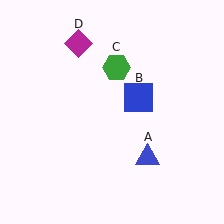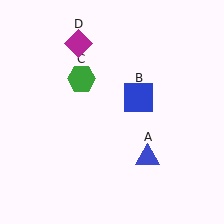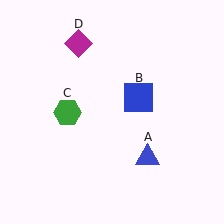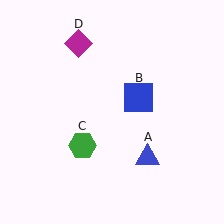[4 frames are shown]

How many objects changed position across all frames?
1 object changed position: green hexagon (object C).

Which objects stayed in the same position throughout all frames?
Blue triangle (object A) and blue square (object B) and magenta diamond (object D) remained stationary.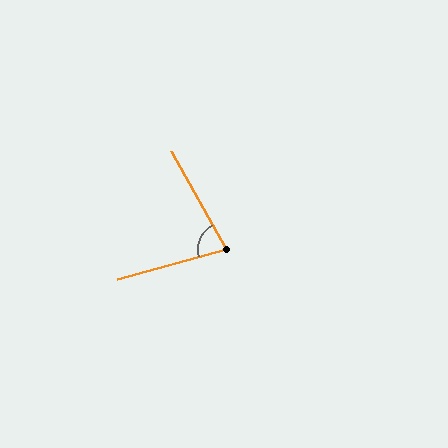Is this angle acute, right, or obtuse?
It is acute.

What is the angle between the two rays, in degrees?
Approximately 76 degrees.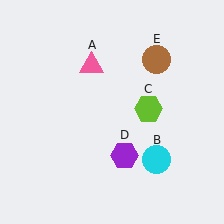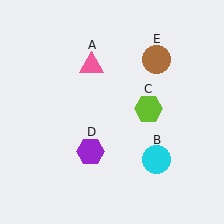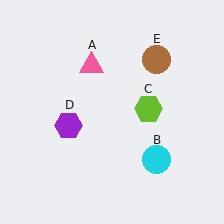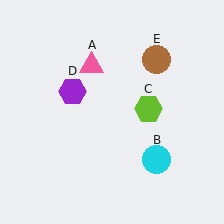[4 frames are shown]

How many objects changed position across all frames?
1 object changed position: purple hexagon (object D).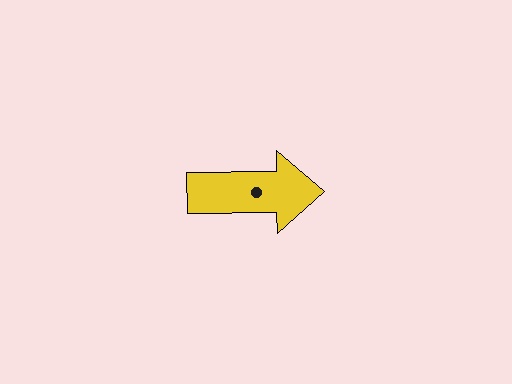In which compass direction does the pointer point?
East.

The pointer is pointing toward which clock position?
Roughly 3 o'clock.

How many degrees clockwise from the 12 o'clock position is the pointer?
Approximately 89 degrees.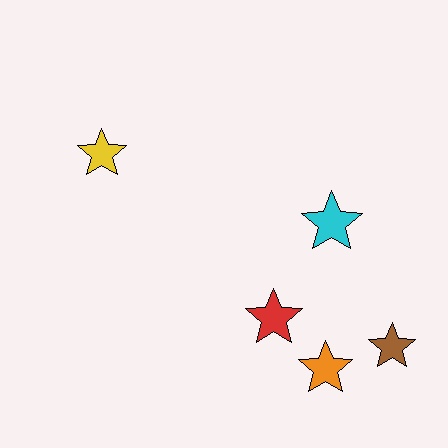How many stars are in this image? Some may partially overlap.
There are 5 stars.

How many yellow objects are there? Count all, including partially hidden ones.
There is 1 yellow object.